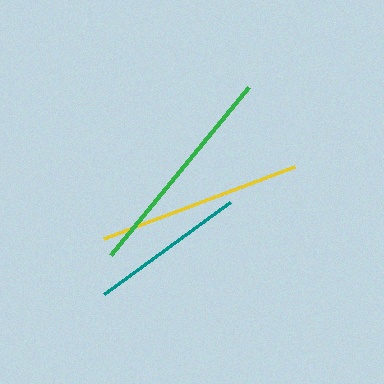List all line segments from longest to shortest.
From longest to shortest: green, yellow, teal.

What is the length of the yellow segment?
The yellow segment is approximately 203 pixels long.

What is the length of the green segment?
The green segment is approximately 218 pixels long.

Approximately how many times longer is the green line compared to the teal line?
The green line is approximately 1.4 times the length of the teal line.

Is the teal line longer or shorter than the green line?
The green line is longer than the teal line.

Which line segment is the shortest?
The teal line is the shortest at approximately 156 pixels.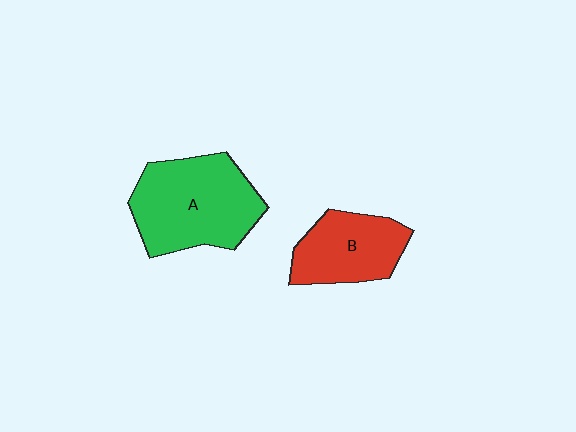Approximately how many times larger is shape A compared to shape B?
Approximately 1.5 times.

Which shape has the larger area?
Shape A (green).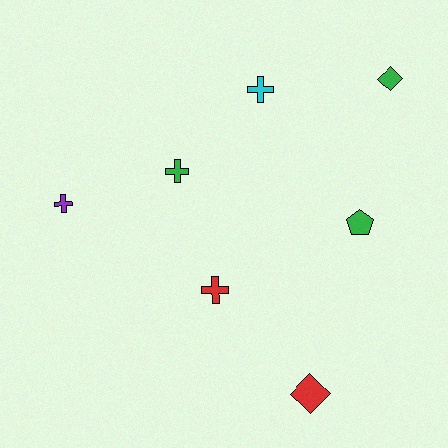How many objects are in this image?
There are 7 objects.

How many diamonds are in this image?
There are 2 diamonds.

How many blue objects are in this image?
There are no blue objects.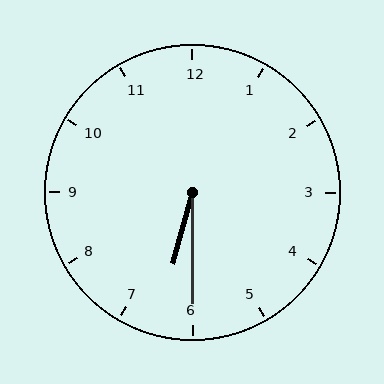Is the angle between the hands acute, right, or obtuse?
It is acute.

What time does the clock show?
6:30.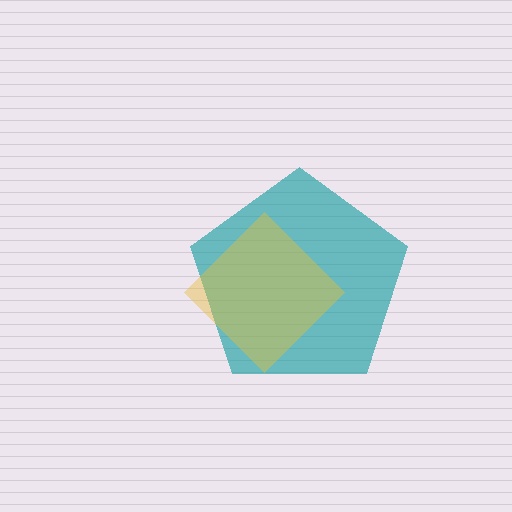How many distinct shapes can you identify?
There are 2 distinct shapes: a teal pentagon, a yellow diamond.